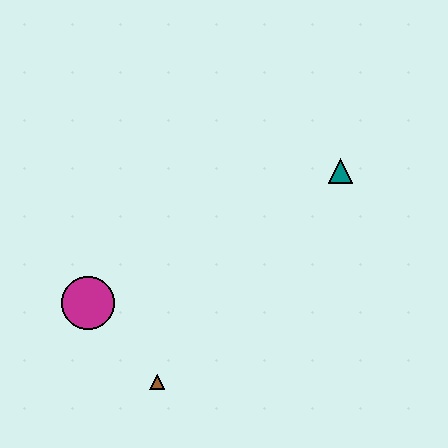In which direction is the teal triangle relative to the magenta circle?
The teal triangle is to the right of the magenta circle.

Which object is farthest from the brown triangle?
The teal triangle is farthest from the brown triangle.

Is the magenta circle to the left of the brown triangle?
Yes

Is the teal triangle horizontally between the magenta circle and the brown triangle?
No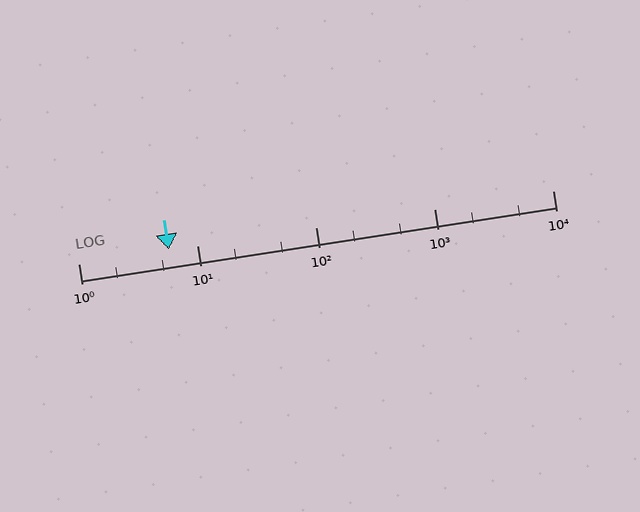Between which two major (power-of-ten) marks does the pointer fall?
The pointer is between 1 and 10.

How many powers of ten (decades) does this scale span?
The scale spans 4 decades, from 1 to 10000.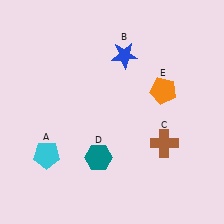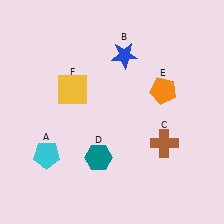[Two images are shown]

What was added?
A yellow square (F) was added in Image 2.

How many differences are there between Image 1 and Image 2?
There is 1 difference between the two images.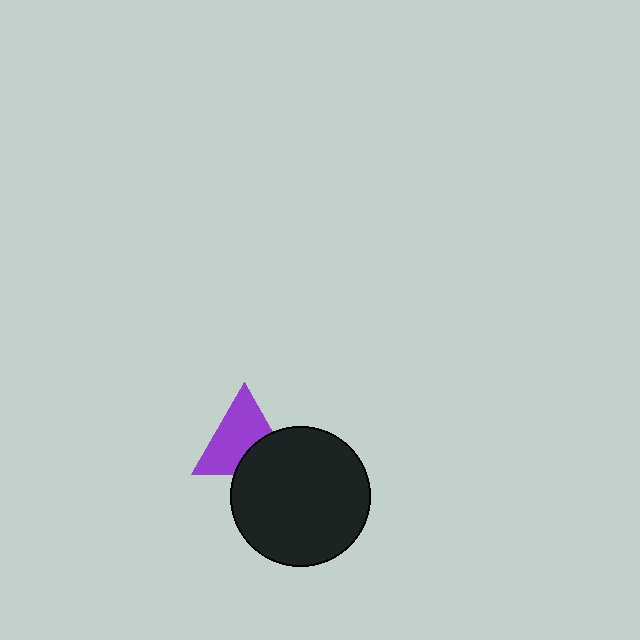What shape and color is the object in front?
The object in front is a black circle.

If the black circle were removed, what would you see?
You would see the complete purple triangle.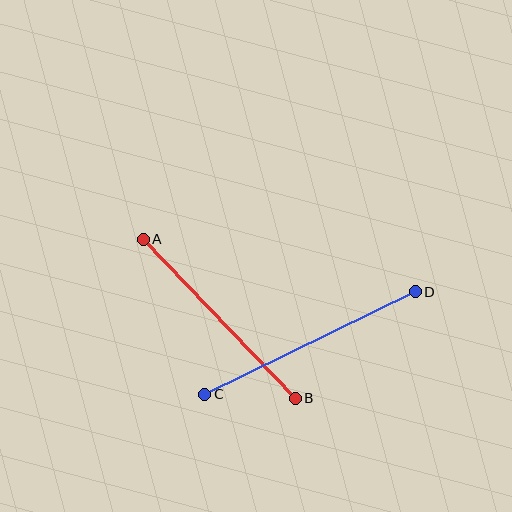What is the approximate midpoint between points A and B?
The midpoint is at approximately (219, 319) pixels.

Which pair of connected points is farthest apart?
Points C and D are farthest apart.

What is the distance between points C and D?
The distance is approximately 234 pixels.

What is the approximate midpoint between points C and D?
The midpoint is at approximately (310, 343) pixels.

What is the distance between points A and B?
The distance is approximately 220 pixels.